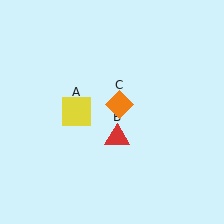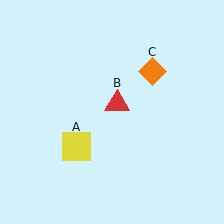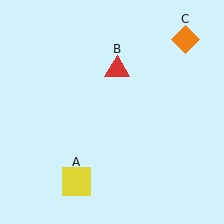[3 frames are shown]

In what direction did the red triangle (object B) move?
The red triangle (object B) moved up.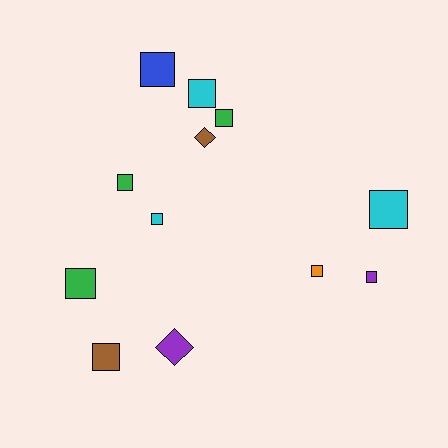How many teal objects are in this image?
There are no teal objects.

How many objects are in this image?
There are 12 objects.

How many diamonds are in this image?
There are 2 diamonds.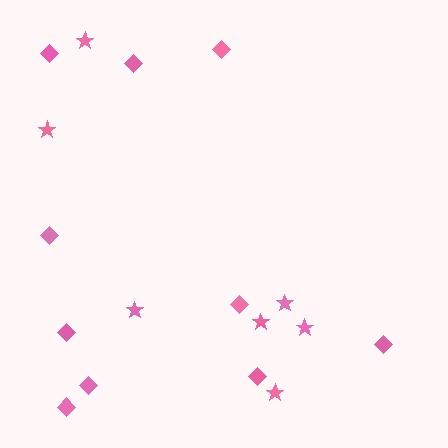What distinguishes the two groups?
There are 2 groups: one group of stars (7) and one group of diamonds (10).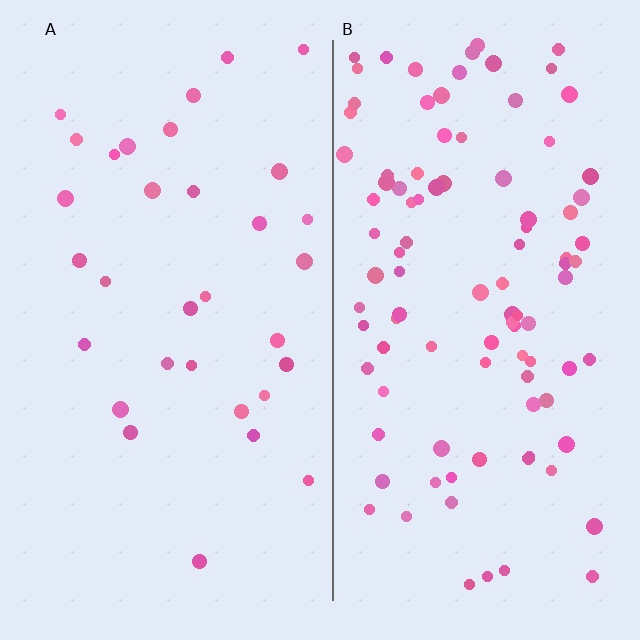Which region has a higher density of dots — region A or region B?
B (the right).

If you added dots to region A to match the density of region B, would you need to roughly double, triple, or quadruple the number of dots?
Approximately triple.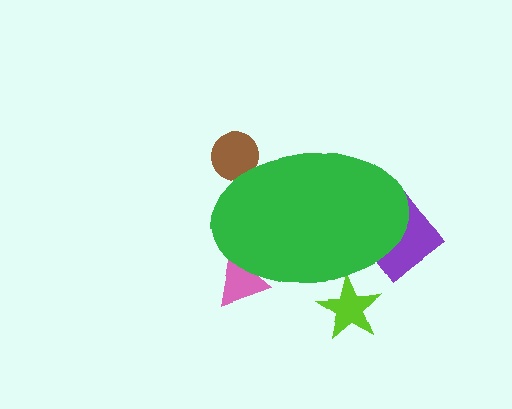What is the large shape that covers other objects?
A green ellipse.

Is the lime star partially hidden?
Yes, the lime star is partially hidden behind the green ellipse.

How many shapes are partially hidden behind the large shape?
4 shapes are partially hidden.